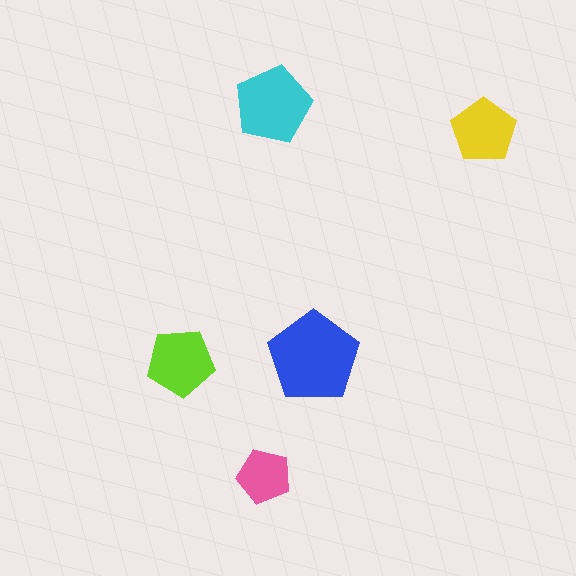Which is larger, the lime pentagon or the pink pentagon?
The lime one.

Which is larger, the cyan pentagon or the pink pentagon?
The cyan one.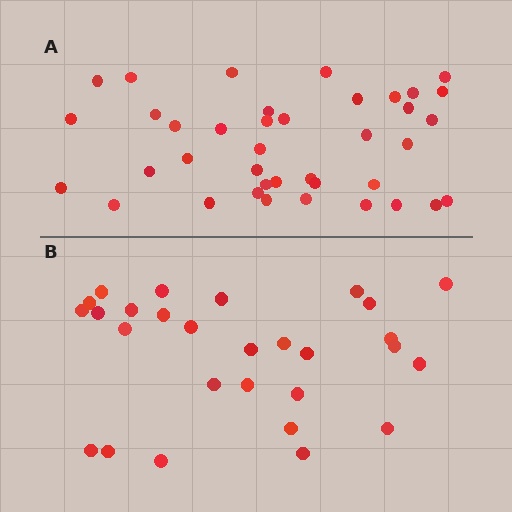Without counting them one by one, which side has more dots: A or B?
Region A (the top region) has more dots.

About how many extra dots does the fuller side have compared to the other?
Region A has roughly 12 or so more dots than region B.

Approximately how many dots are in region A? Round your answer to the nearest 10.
About 40 dots. (The exact count is 39, which rounds to 40.)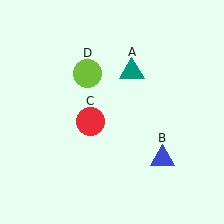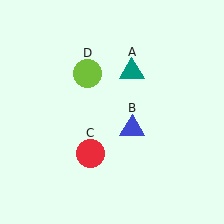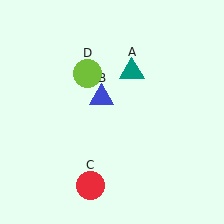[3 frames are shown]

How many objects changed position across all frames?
2 objects changed position: blue triangle (object B), red circle (object C).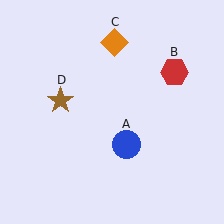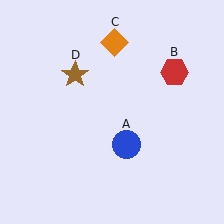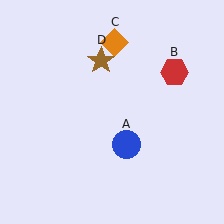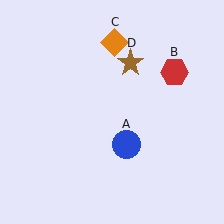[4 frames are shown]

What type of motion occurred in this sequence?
The brown star (object D) rotated clockwise around the center of the scene.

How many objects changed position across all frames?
1 object changed position: brown star (object D).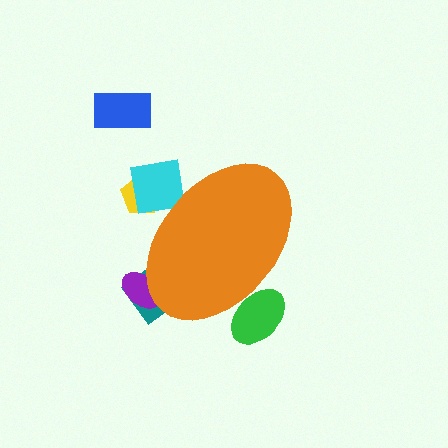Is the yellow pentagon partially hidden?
Yes, the yellow pentagon is partially hidden behind the orange ellipse.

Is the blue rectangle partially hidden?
No, the blue rectangle is fully visible.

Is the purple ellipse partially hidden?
Yes, the purple ellipse is partially hidden behind the orange ellipse.